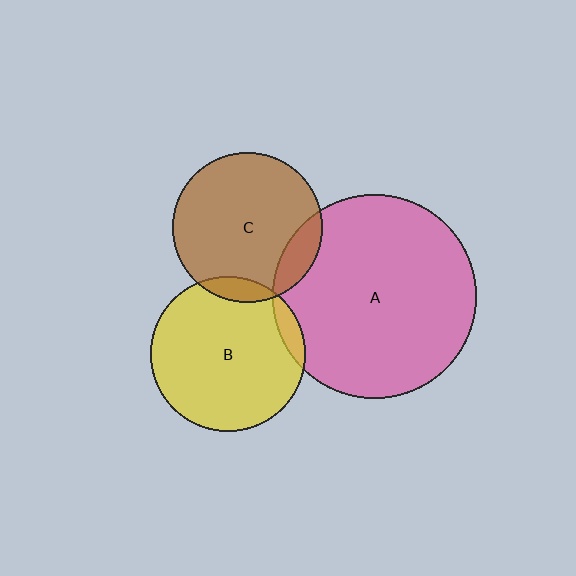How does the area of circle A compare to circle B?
Approximately 1.7 times.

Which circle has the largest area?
Circle A (pink).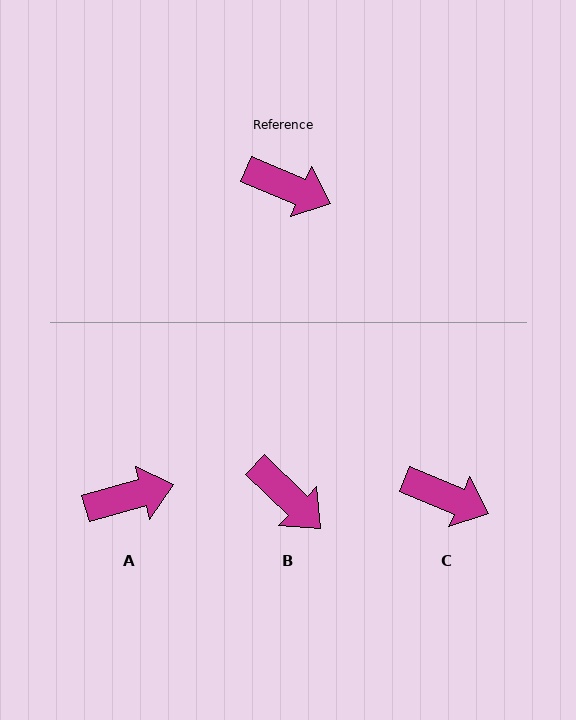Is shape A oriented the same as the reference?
No, it is off by about 38 degrees.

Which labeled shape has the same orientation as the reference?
C.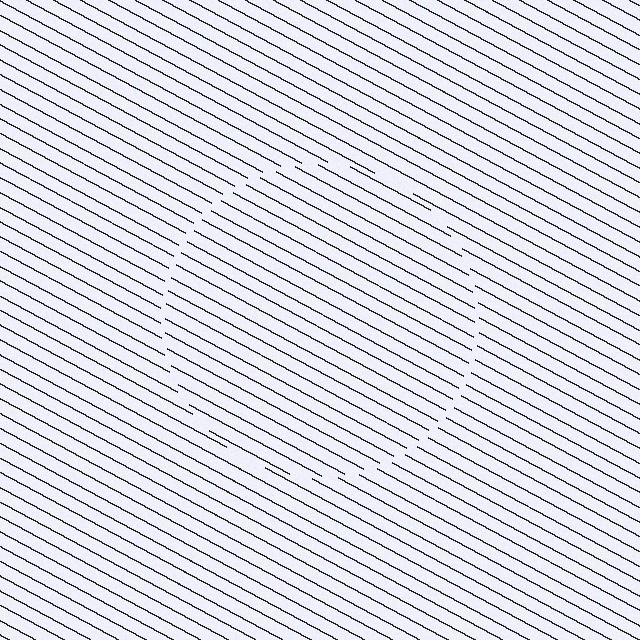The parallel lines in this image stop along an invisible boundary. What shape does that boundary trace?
An illusory circle. The interior of the shape contains the same grating, shifted by half a period — the contour is defined by the phase discontinuity where line-ends from the inner and outer gratings abut.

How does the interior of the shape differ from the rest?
The interior of the shape contains the same grating, shifted by half a period — the contour is defined by the phase discontinuity where line-ends from the inner and outer gratings abut.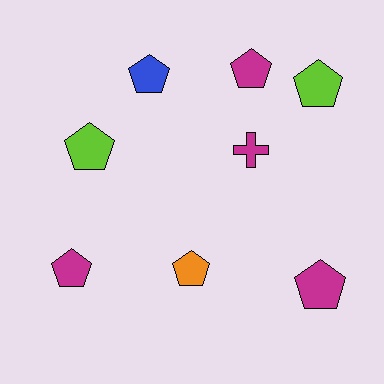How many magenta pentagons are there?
There are 3 magenta pentagons.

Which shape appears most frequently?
Pentagon, with 7 objects.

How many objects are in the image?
There are 8 objects.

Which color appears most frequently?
Magenta, with 4 objects.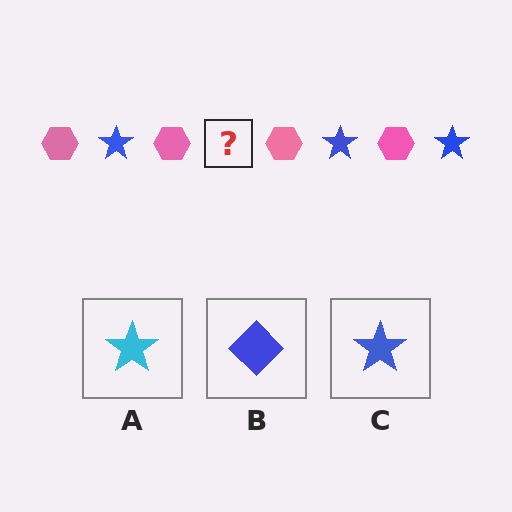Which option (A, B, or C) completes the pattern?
C.